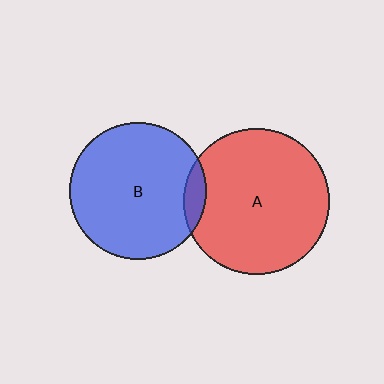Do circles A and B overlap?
Yes.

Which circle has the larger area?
Circle A (red).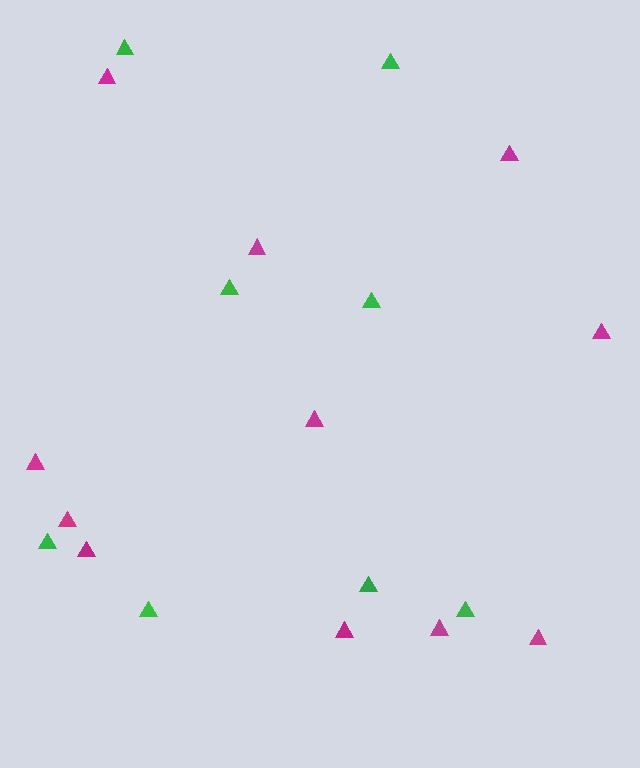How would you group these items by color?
There are 2 groups: one group of magenta triangles (11) and one group of green triangles (8).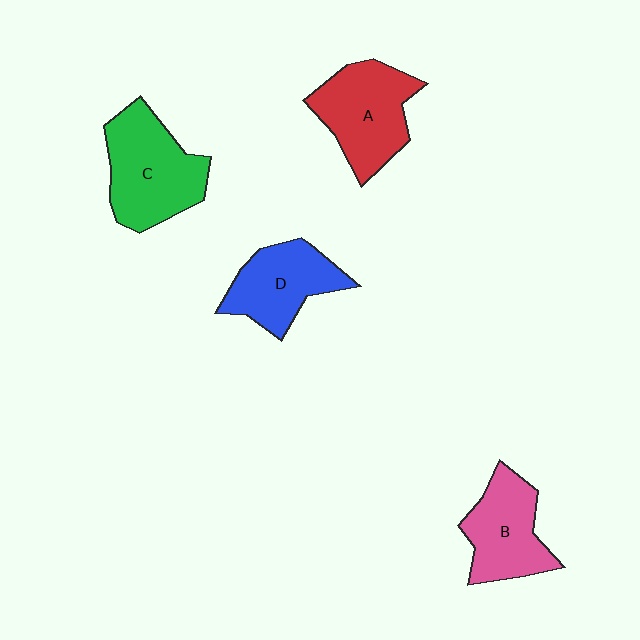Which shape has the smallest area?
Shape D (blue).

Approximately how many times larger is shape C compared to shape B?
Approximately 1.3 times.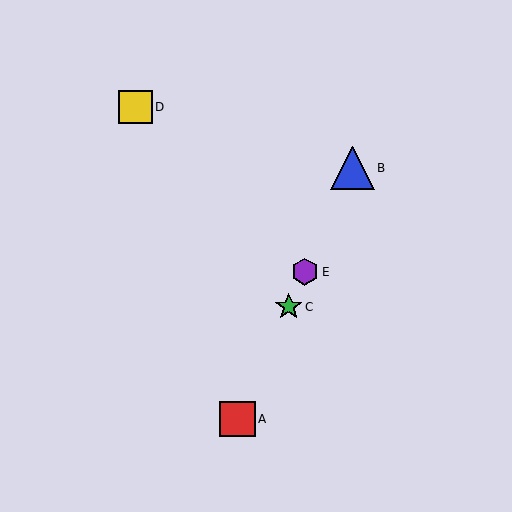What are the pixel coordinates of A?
Object A is at (237, 419).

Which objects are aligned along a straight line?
Objects A, B, C, E are aligned along a straight line.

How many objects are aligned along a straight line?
4 objects (A, B, C, E) are aligned along a straight line.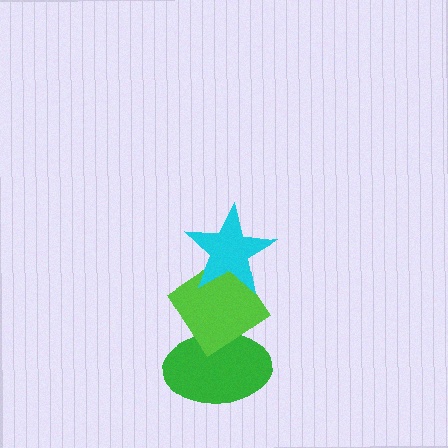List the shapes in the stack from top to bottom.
From top to bottom: the cyan star, the lime diamond, the green ellipse.